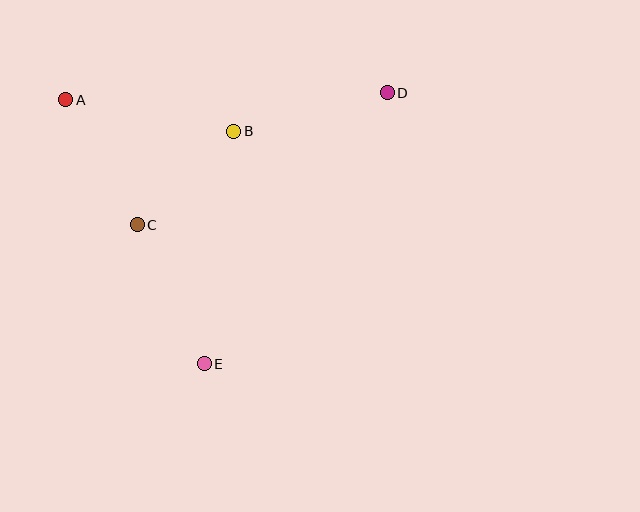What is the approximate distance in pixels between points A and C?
The distance between A and C is approximately 144 pixels.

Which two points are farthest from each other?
Points D and E are farthest from each other.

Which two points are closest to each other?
Points B and C are closest to each other.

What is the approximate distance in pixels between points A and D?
The distance between A and D is approximately 322 pixels.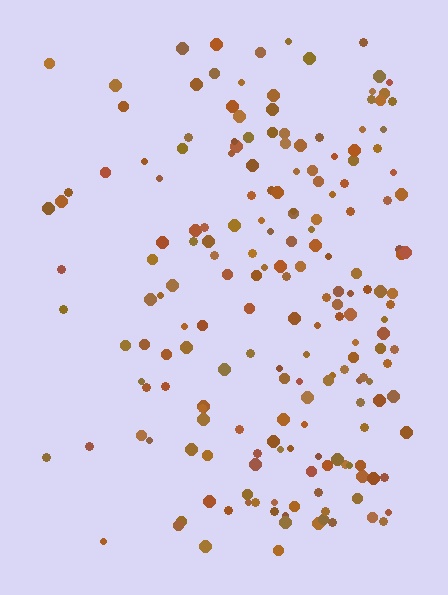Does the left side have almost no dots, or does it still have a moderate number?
Still a moderate number, just noticeably fewer than the right.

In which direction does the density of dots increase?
From left to right, with the right side densest.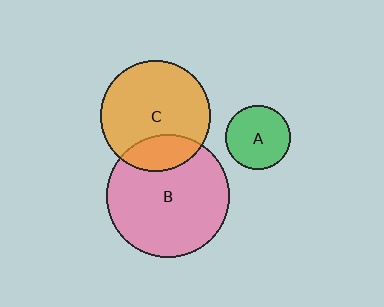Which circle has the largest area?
Circle B (pink).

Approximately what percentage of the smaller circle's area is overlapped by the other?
Approximately 20%.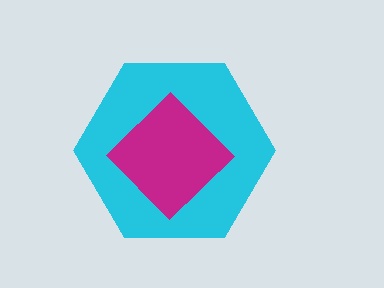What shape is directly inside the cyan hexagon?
The magenta diamond.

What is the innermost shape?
The magenta diamond.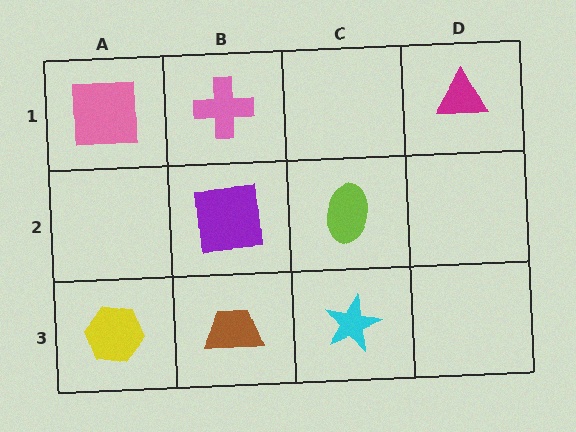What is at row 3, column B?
A brown trapezoid.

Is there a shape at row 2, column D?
No, that cell is empty.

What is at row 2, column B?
A purple square.